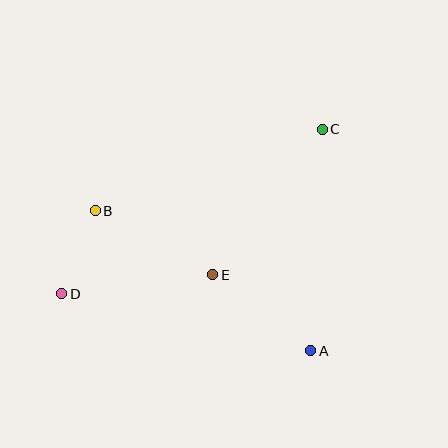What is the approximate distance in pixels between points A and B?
The distance between A and B is approximately 257 pixels.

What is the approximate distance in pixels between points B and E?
The distance between B and E is approximately 134 pixels.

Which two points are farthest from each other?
Points C and D are farthest from each other.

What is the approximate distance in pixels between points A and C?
The distance between A and C is approximately 222 pixels.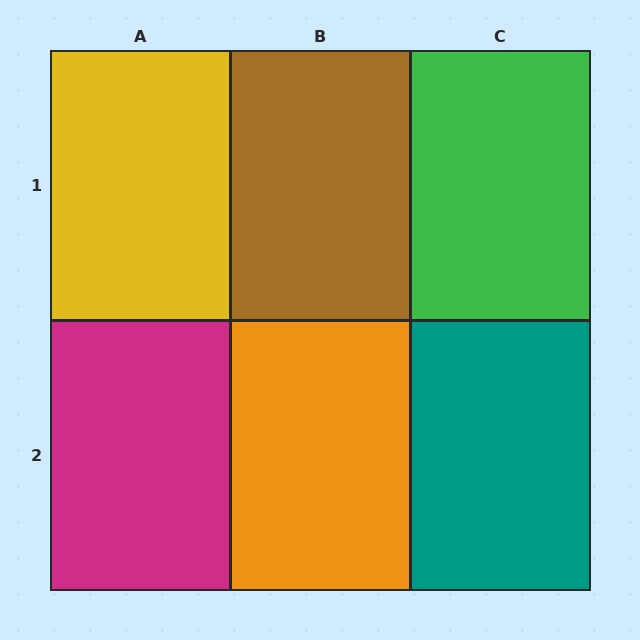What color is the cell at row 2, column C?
Teal.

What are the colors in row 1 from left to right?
Yellow, brown, green.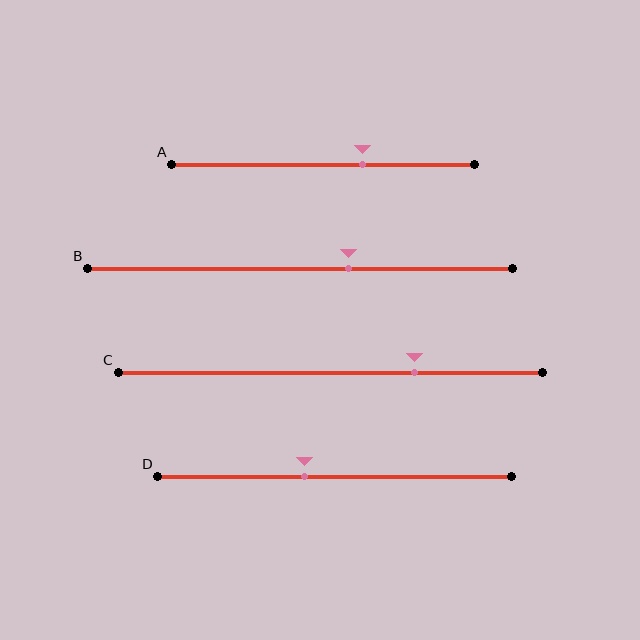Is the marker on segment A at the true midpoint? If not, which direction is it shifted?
No, the marker on segment A is shifted to the right by about 13% of the segment length.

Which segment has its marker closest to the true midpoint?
Segment D has its marker closest to the true midpoint.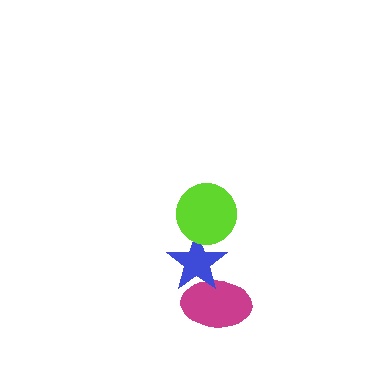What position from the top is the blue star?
The blue star is 2nd from the top.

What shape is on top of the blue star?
The lime circle is on top of the blue star.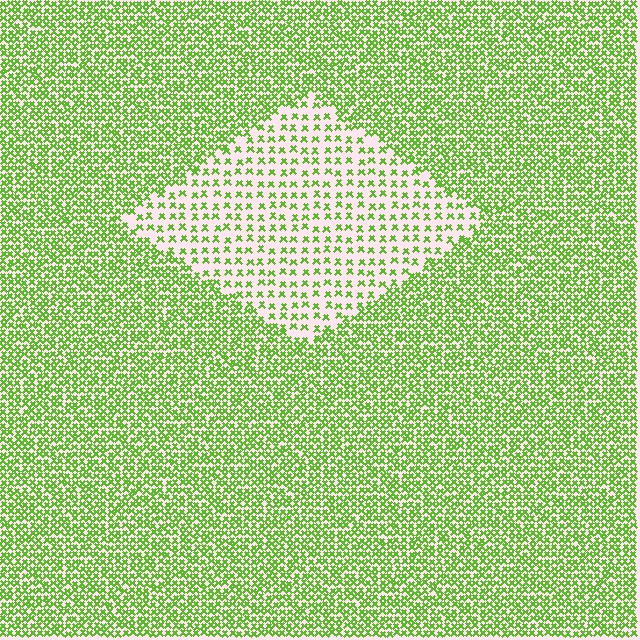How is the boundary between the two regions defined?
The boundary is defined by a change in element density (approximately 2.4x ratio). All elements are the same color, size, and shape.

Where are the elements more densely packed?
The elements are more densely packed outside the diamond boundary.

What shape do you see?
I see a diamond.